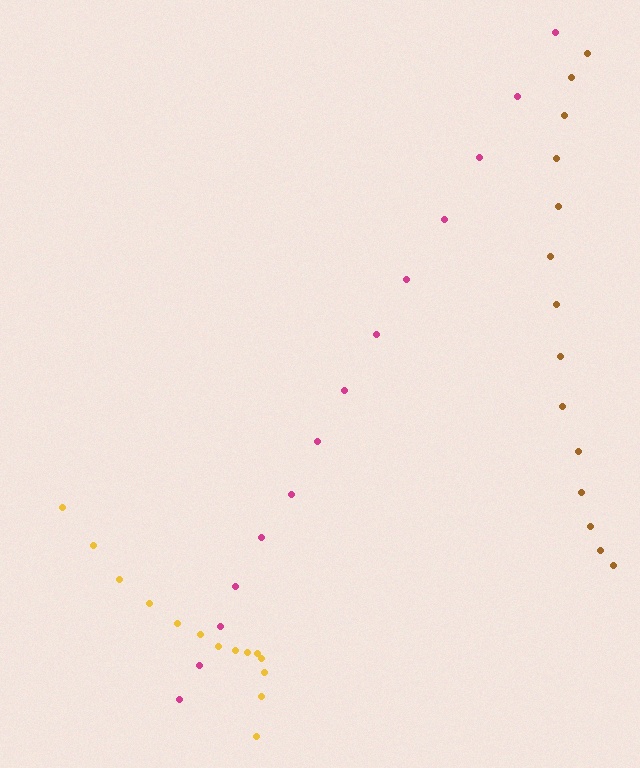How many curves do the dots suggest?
There are 3 distinct paths.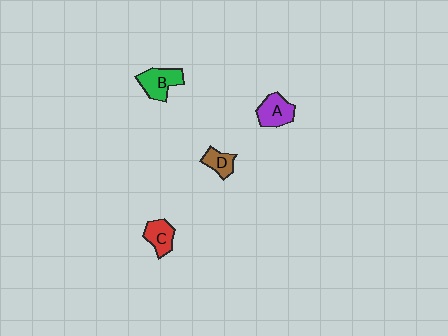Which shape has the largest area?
Shape B (green).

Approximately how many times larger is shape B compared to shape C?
Approximately 1.3 times.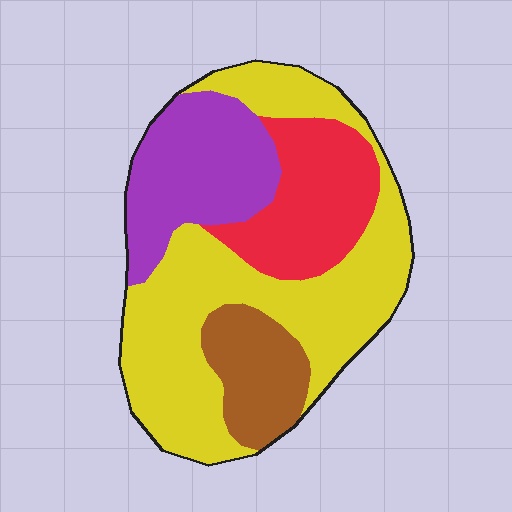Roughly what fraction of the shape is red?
Red takes up about one fifth (1/5) of the shape.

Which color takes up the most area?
Yellow, at roughly 50%.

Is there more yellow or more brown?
Yellow.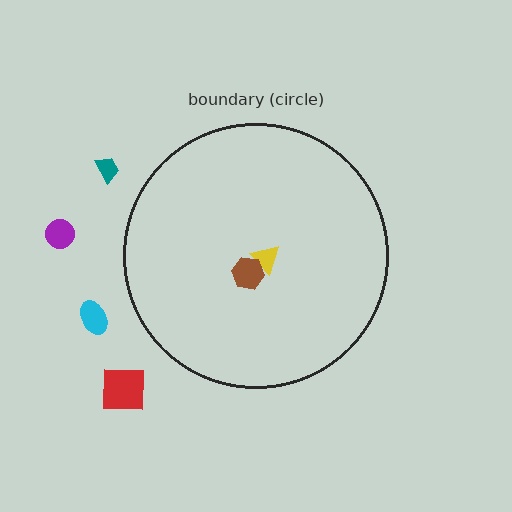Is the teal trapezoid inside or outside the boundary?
Outside.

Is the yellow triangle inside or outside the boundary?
Inside.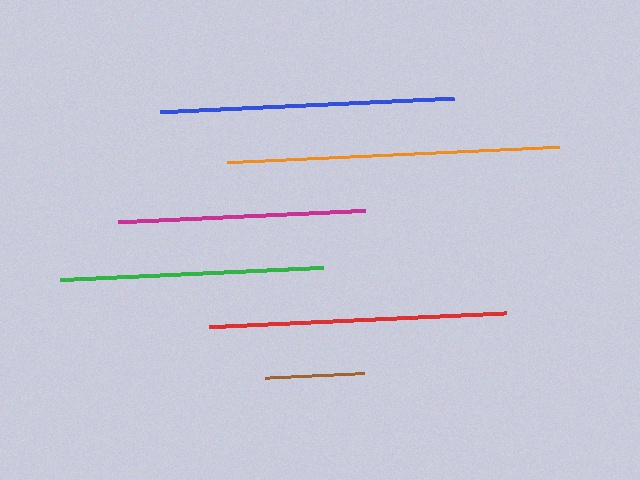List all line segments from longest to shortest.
From longest to shortest: orange, red, blue, green, magenta, brown.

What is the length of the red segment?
The red segment is approximately 297 pixels long.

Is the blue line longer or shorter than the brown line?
The blue line is longer than the brown line.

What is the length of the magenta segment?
The magenta segment is approximately 247 pixels long.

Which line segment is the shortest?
The brown line is the shortest at approximately 99 pixels.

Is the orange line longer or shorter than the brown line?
The orange line is longer than the brown line.